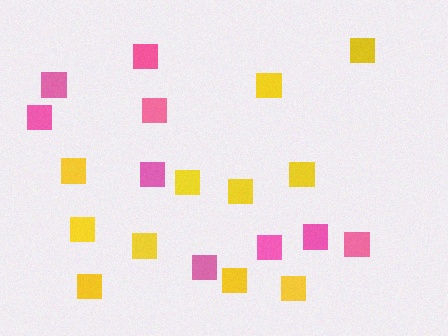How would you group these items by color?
There are 2 groups: one group of yellow squares (11) and one group of pink squares (9).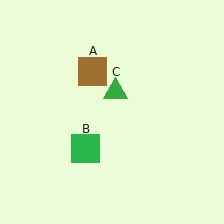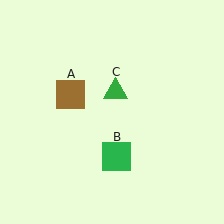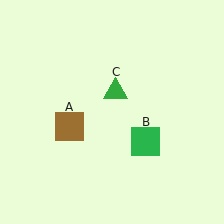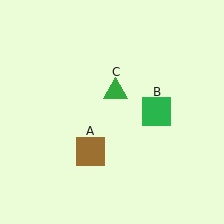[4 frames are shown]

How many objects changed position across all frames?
2 objects changed position: brown square (object A), green square (object B).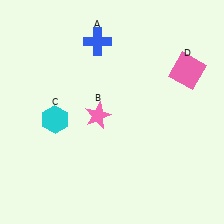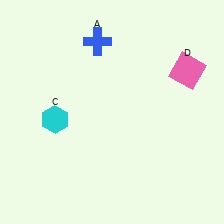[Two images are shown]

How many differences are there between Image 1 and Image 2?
There is 1 difference between the two images.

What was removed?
The pink star (B) was removed in Image 2.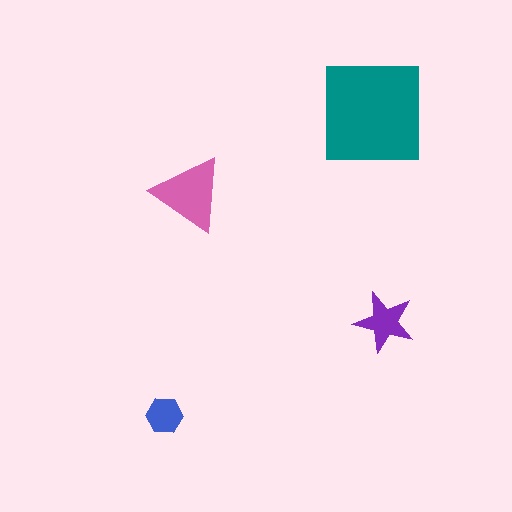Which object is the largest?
The teal square.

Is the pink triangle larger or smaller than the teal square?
Smaller.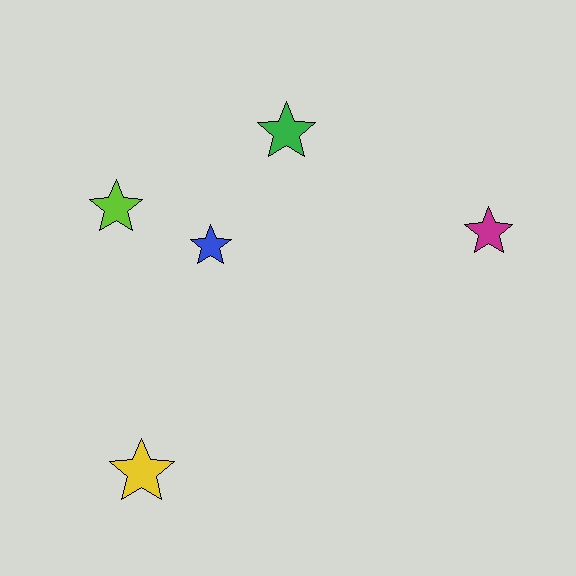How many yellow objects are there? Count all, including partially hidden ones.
There is 1 yellow object.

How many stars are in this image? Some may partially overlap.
There are 5 stars.